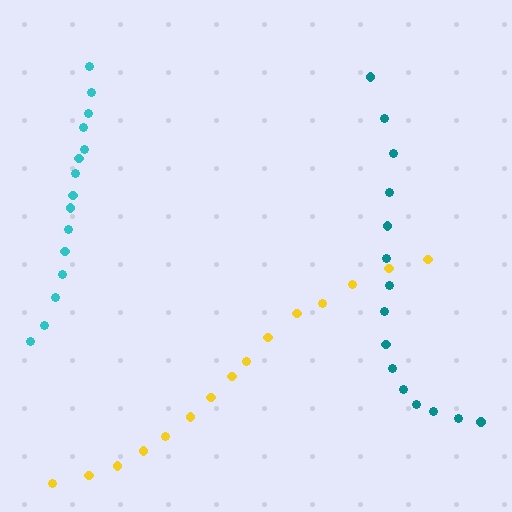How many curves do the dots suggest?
There are 3 distinct paths.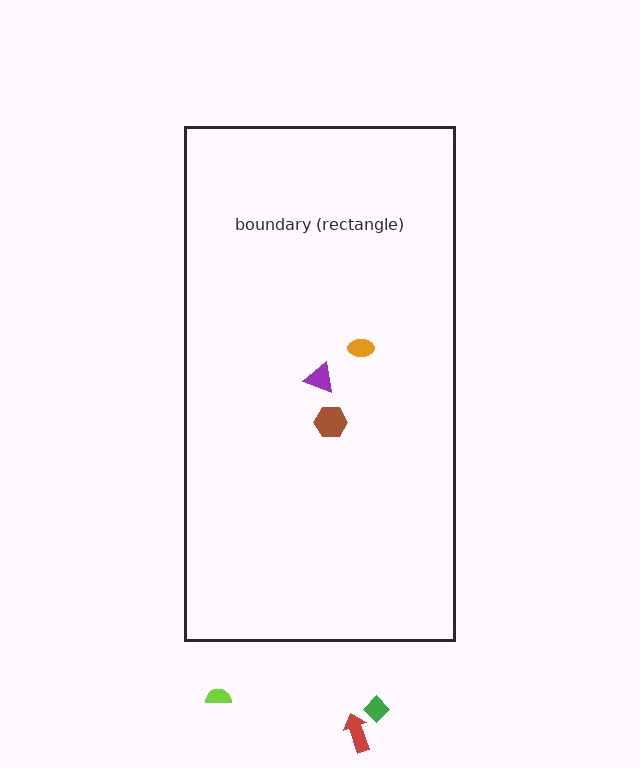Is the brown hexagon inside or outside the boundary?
Inside.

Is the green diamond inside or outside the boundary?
Outside.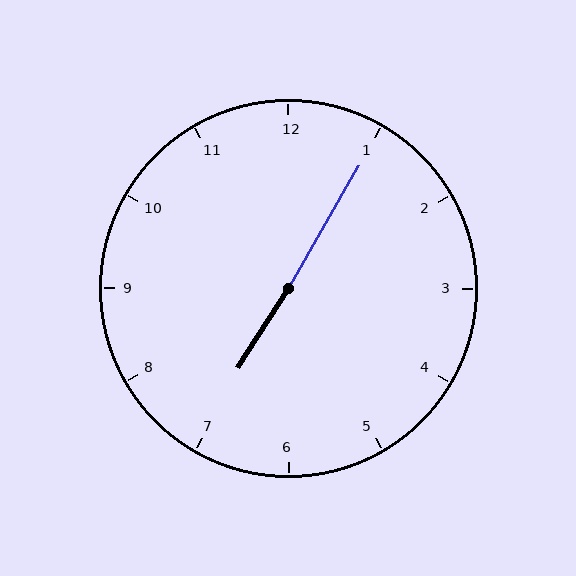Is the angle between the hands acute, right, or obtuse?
It is obtuse.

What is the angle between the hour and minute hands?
Approximately 178 degrees.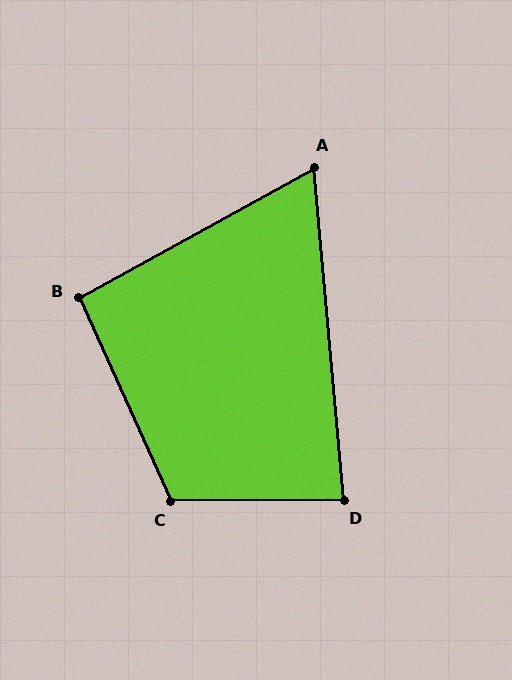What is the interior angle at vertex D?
Approximately 85 degrees (approximately right).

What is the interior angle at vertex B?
Approximately 95 degrees (approximately right).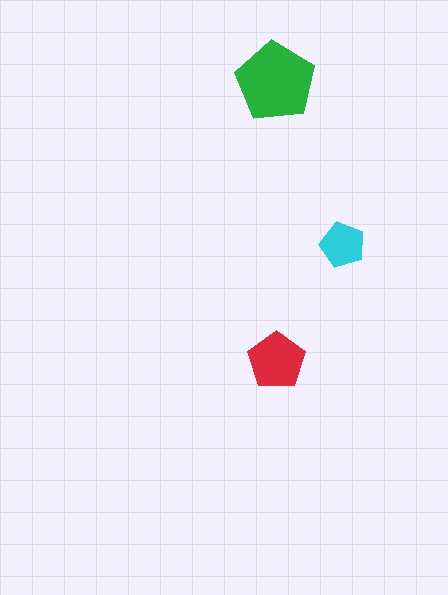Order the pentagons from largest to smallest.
the green one, the red one, the cyan one.